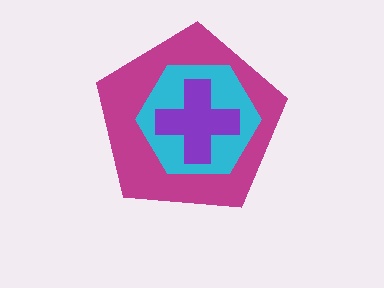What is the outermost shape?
The magenta pentagon.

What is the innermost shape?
The purple cross.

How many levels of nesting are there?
3.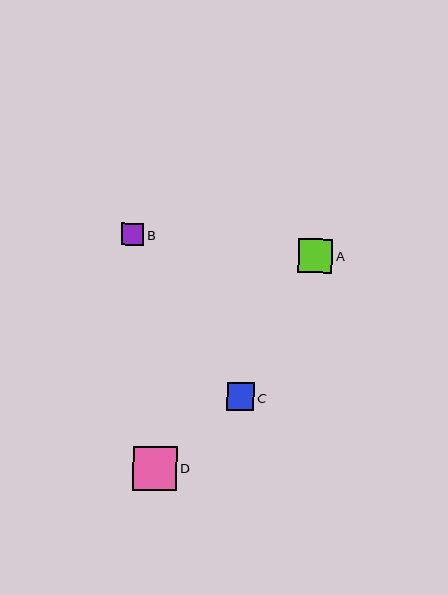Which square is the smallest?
Square B is the smallest with a size of approximately 22 pixels.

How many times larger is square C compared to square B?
Square C is approximately 1.2 times the size of square B.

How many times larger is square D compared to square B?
Square D is approximately 2.0 times the size of square B.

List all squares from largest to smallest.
From largest to smallest: D, A, C, B.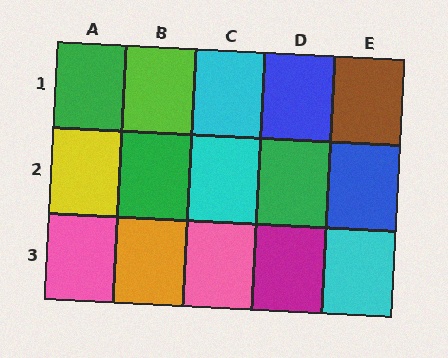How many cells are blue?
2 cells are blue.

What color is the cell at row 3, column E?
Cyan.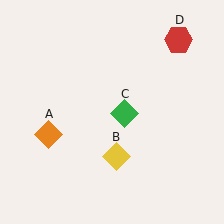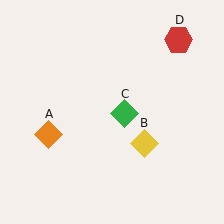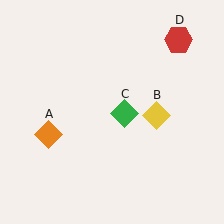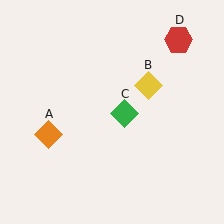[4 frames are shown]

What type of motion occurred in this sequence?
The yellow diamond (object B) rotated counterclockwise around the center of the scene.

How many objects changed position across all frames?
1 object changed position: yellow diamond (object B).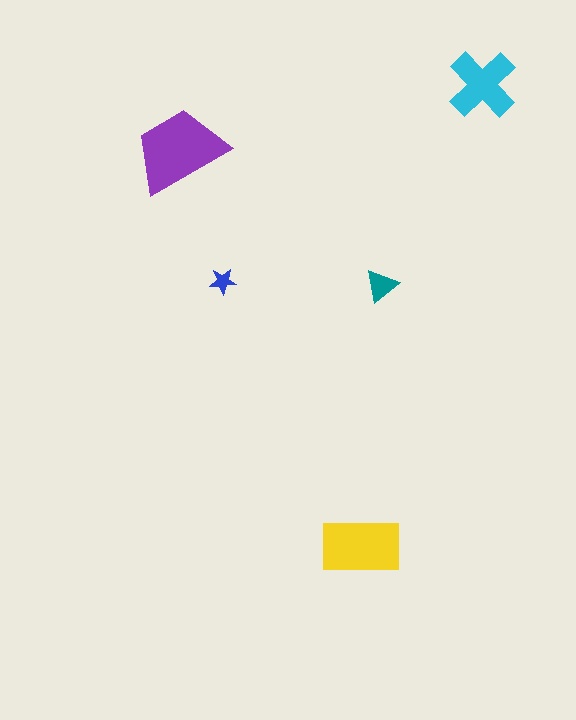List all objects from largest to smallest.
The purple trapezoid, the yellow rectangle, the cyan cross, the teal triangle, the blue star.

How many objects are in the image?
There are 5 objects in the image.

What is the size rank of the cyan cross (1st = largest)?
3rd.